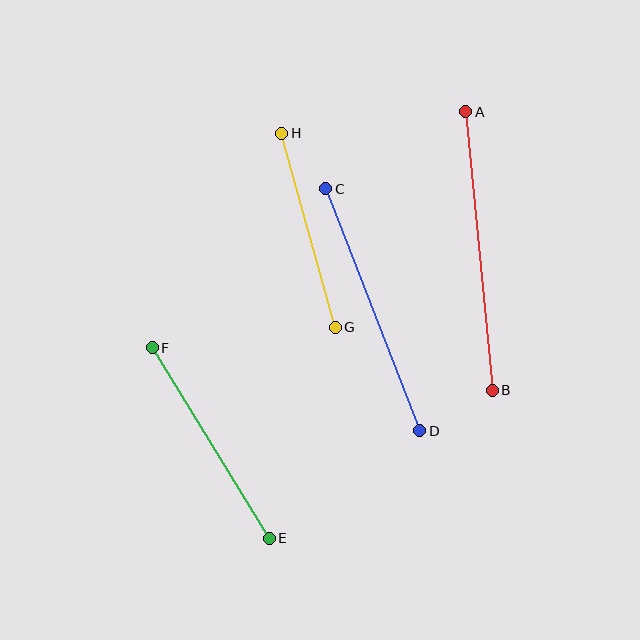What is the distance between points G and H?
The distance is approximately 201 pixels.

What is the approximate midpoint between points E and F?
The midpoint is at approximately (211, 443) pixels.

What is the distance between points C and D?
The distance is approximately 259 pixels.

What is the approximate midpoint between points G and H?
The midpoint is at approximately (308, 230) pixels.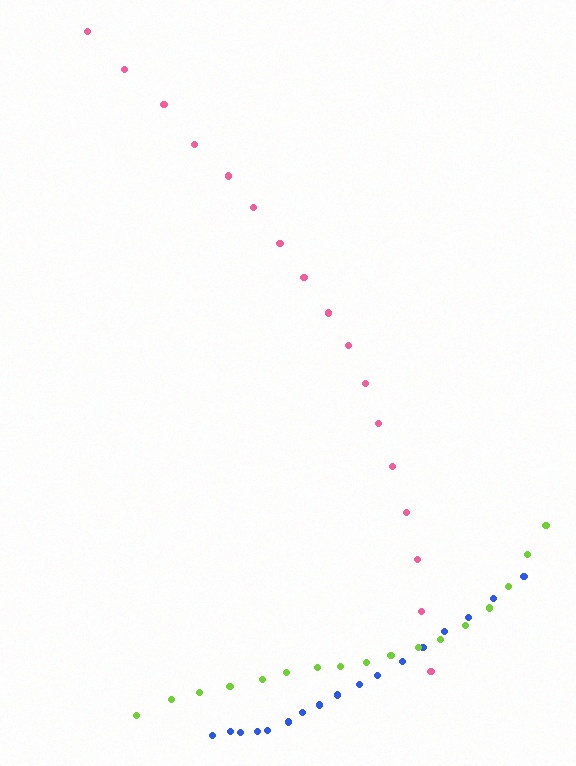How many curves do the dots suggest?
There are 3 distinct paths.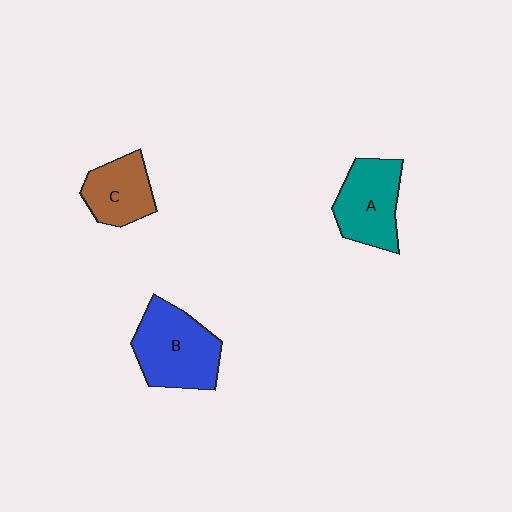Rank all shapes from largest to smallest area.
From largest to smallest: B (blue), A (teal), C (brown).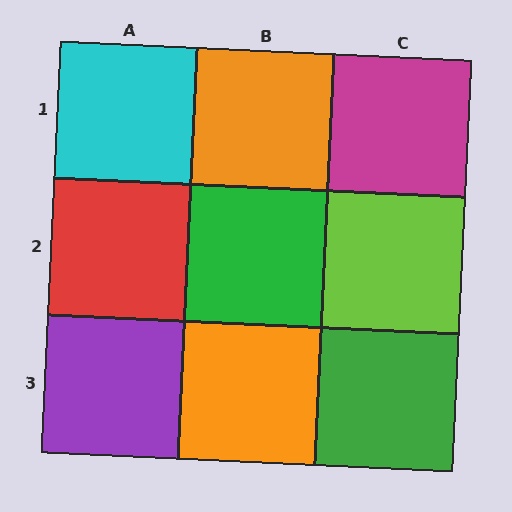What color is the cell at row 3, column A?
Purple.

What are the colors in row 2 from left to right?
Red, green, lime.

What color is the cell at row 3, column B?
Orange.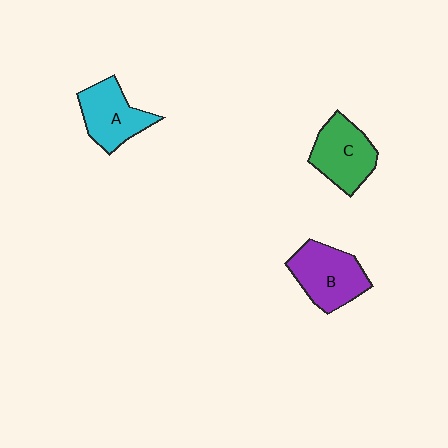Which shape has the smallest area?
Shape A (cyan).